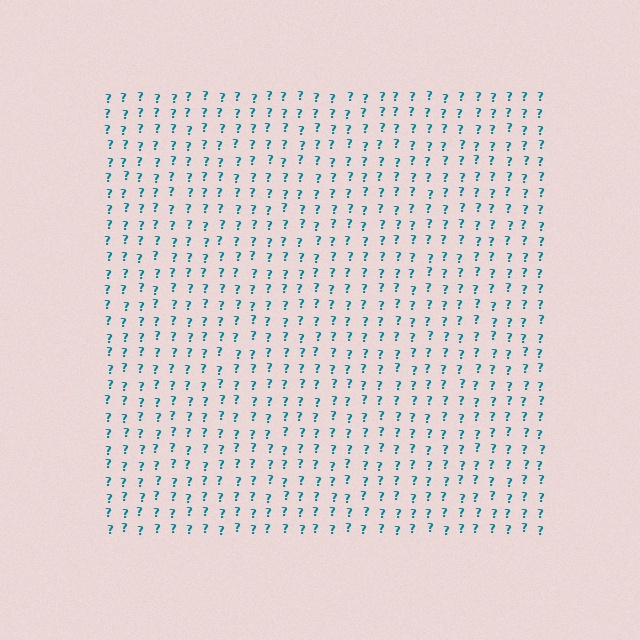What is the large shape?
The large shape is a square.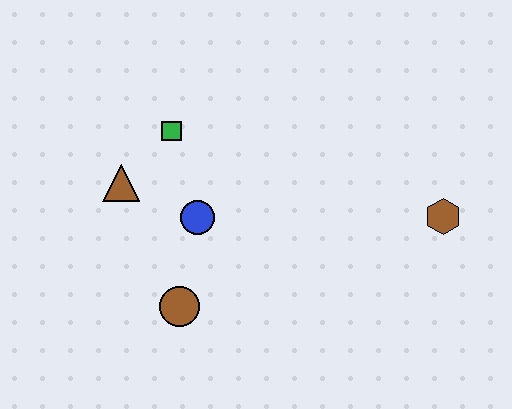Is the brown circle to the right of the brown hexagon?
No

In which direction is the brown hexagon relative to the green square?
The brown hexagon is to the right of the green square.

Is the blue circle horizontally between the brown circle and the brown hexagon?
Yes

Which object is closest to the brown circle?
The blue circle is closest to the brown circle.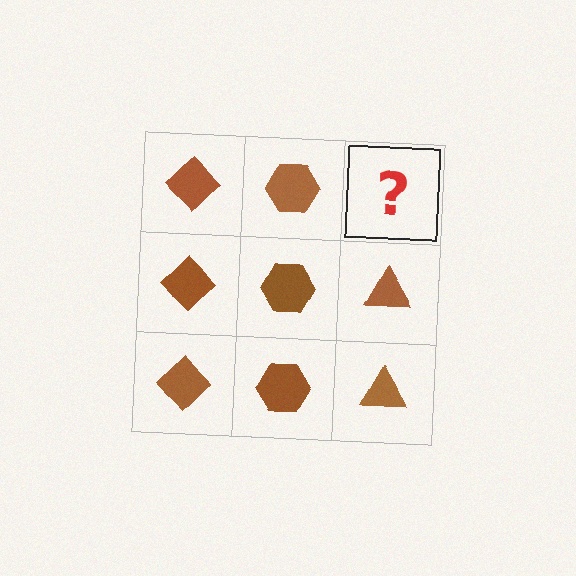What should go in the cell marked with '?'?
The missing cell should contain a brown triangle.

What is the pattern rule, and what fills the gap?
The rule is that each column has a consistent shape. The gap should be filled with a brown triangle.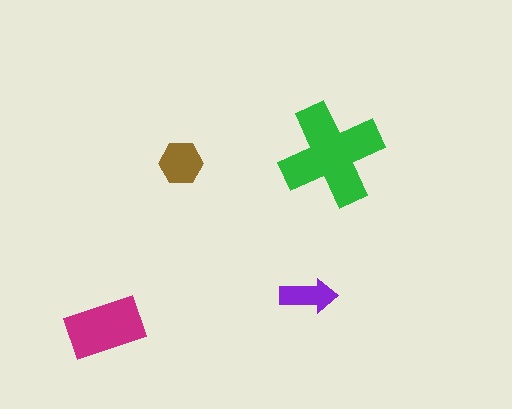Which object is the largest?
The green cross.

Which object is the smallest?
The purple arrow.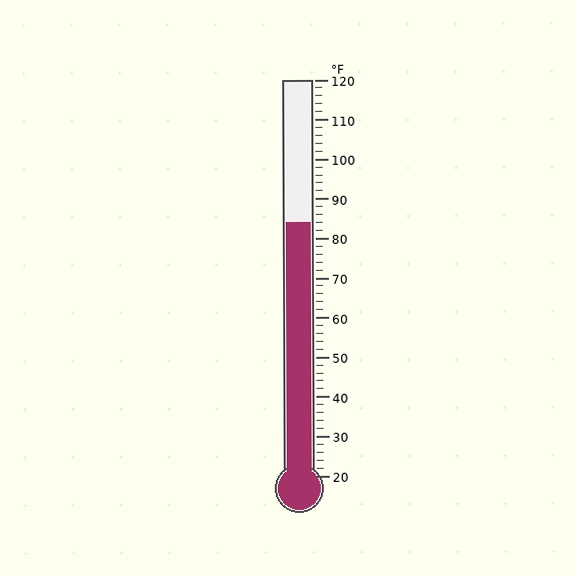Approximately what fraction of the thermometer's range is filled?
The thermometer is filled to approximately 65% of its range.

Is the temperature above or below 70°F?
The temperature is above 70°F.